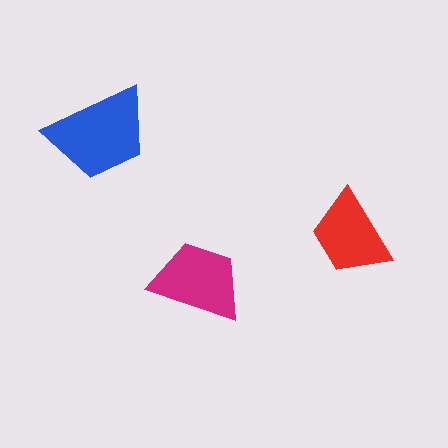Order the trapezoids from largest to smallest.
the blue one, the magenta one, the red one.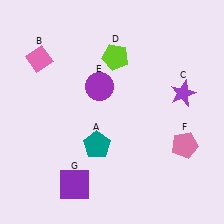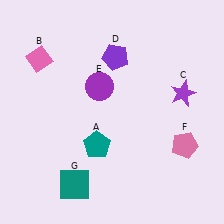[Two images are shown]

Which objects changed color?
D changed from lime to purple. G changed from purple to teal.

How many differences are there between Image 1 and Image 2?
There are 2 differences between the two images.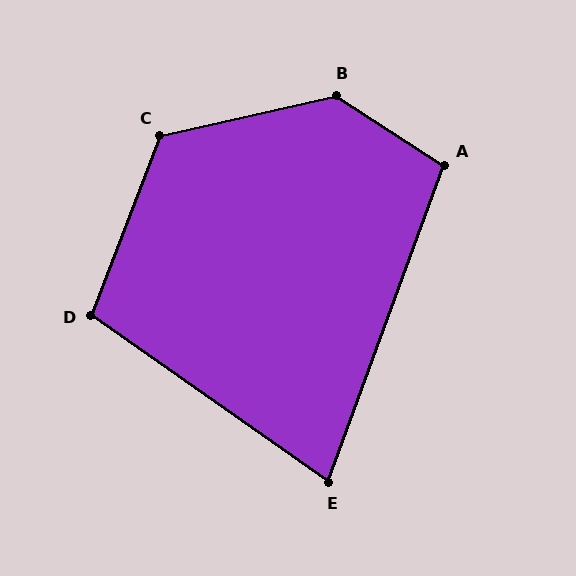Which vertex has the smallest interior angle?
E, at approximately 75 degrees.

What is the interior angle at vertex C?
Approximately 124 degrees (obtuse).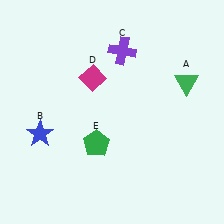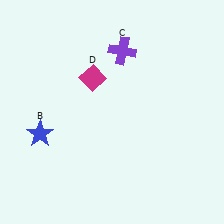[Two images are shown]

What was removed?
The green pentagon (E), the green triangle (A) were removed in Image 2.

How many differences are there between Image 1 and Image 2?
There are 2 differences between the two images.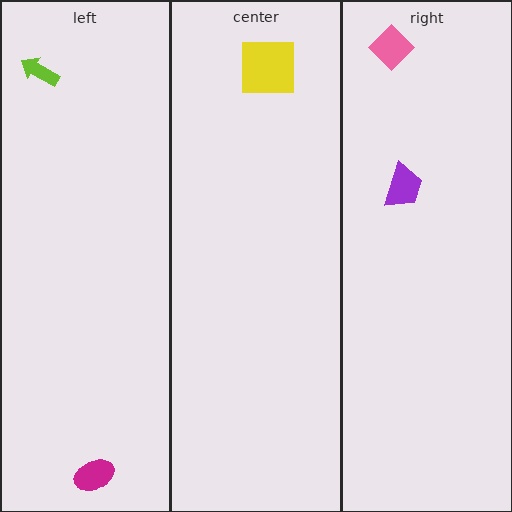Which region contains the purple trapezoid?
The right region.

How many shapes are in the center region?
1.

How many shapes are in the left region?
2.